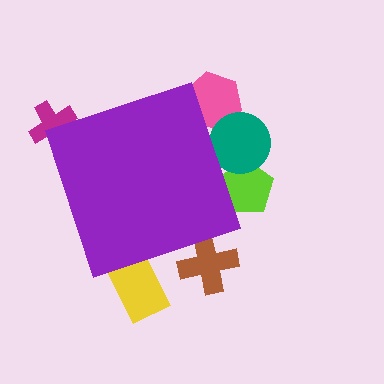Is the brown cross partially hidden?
Yes, the brown cross is partially hidden behind the purple diamond.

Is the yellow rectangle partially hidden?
Yes, the yellow rectangle is partially hidden behind the purple diamond.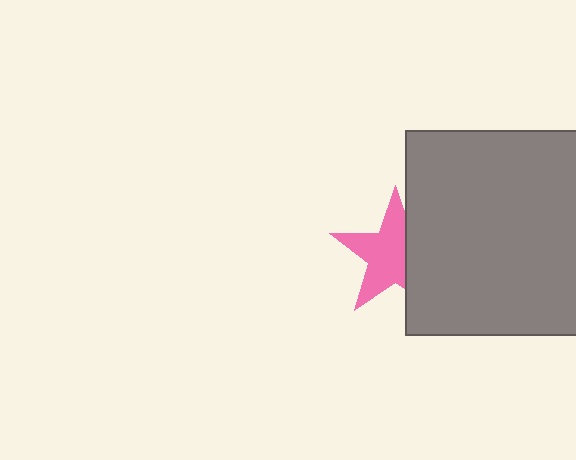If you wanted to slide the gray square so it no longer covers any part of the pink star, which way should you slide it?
Slide it right — that is the most direct way to separate the two shapes.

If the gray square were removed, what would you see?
You would see the complete pink star.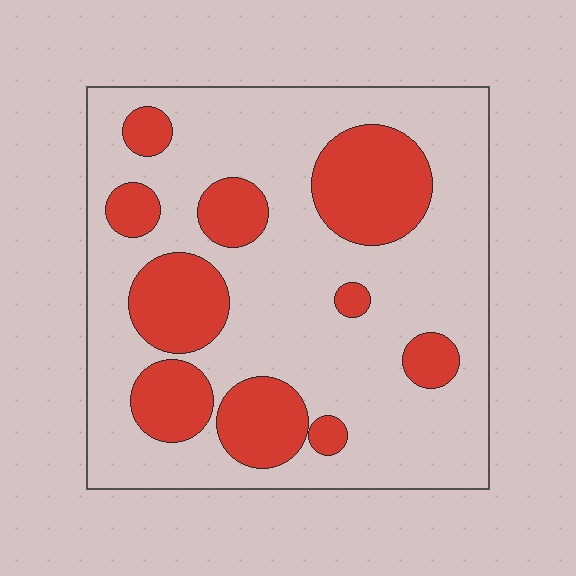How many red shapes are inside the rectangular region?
10.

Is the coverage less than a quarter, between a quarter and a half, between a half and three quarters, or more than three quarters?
Between a quarter and a half.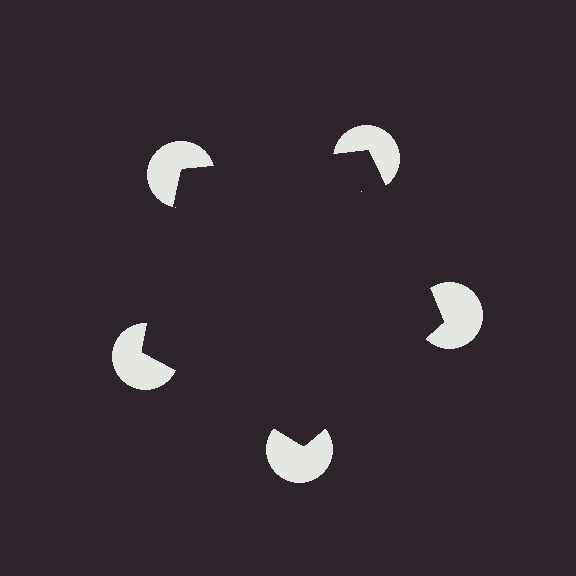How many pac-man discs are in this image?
There are 5 — one at each vertex of the illusory pentagon.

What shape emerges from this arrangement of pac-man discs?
An illusory pentagon — its edges are inferred from the aligned wedge cuts in the pac-man discs, not physically drawn.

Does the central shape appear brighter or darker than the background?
It typically appears slightly darker than the background, even though no actual brightness change is drawn.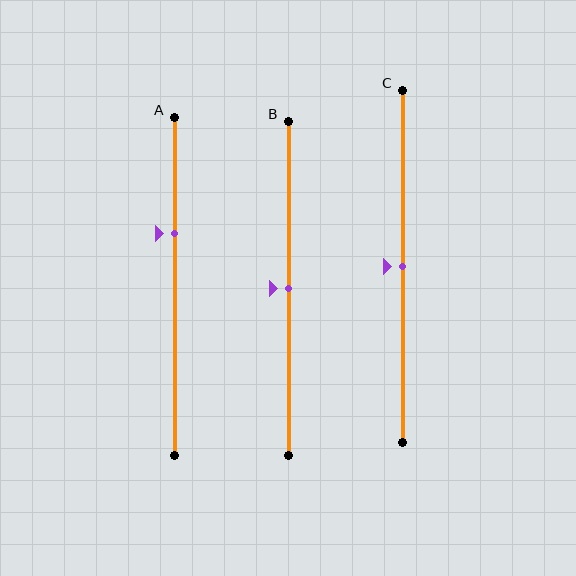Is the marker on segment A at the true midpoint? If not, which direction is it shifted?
No, the marker on segment A is shifted upward by about 16% of the segment length.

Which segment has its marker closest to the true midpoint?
Segment B has its marker closest to the true midpoint.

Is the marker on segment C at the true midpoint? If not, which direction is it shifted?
Yes, the marker on segment C is at the true midpoint.